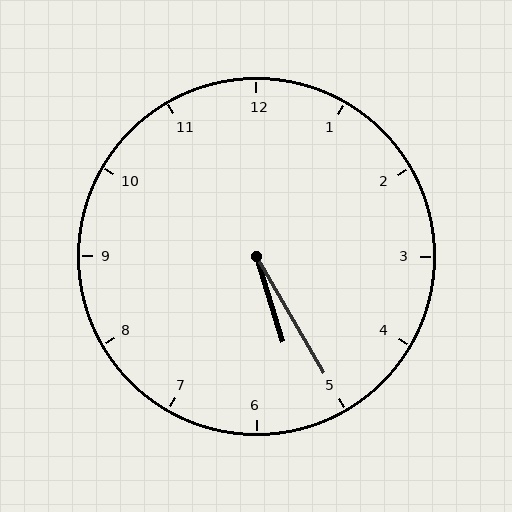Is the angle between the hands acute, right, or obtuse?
It is acute.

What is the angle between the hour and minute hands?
Approximately 12 degrees.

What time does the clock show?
5:25.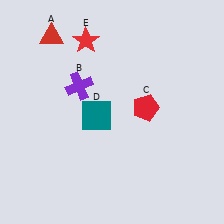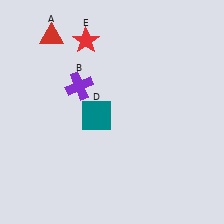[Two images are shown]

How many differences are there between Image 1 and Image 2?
There is 1 difference between the two images.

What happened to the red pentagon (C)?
The red pentagon (C) was removed in Image 2. It was in the top-right area of Image 1.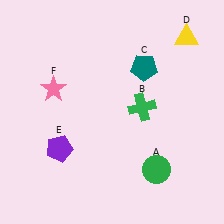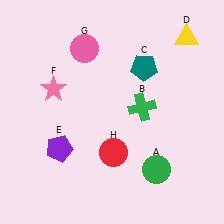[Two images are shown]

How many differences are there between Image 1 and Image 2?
There are 2 differences between the two images.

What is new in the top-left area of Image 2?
A pink circle (G) was added in the top-left area of Image 2.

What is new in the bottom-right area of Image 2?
A red circle (H) was added in the bottom-right area of Image 2.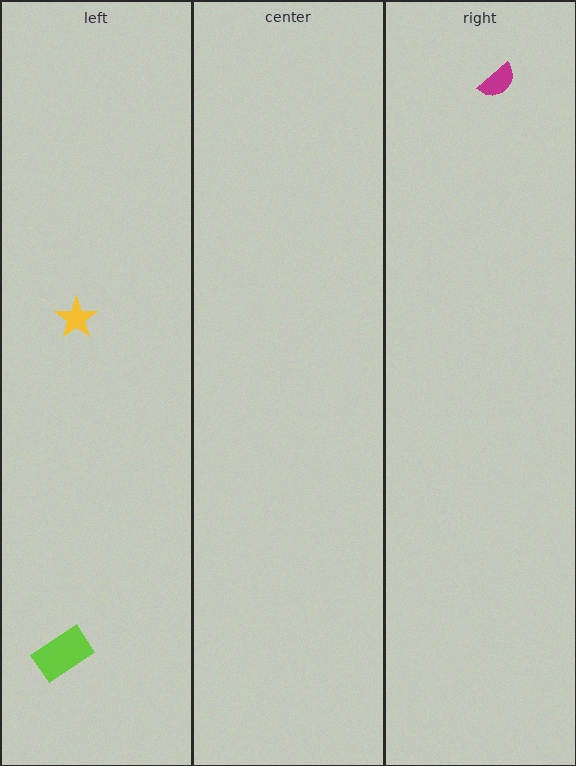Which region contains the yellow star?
The left region.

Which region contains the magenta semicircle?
The right region.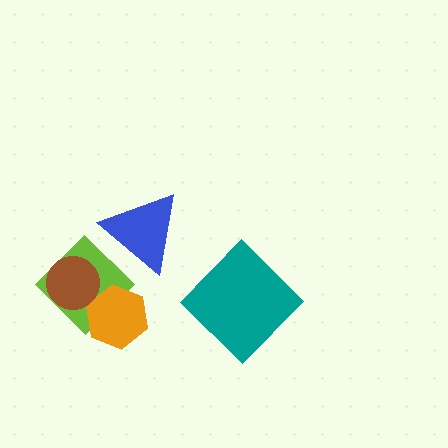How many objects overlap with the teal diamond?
0 objects overlap with the teal diamond.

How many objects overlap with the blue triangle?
0 objects overlap with the blue triangle.